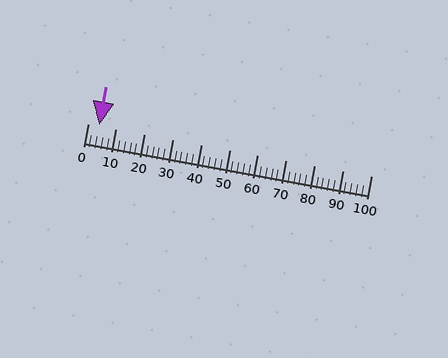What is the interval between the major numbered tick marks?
The major tick marks are spaced 10 units apart.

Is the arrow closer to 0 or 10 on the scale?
The arrow is closer to 0.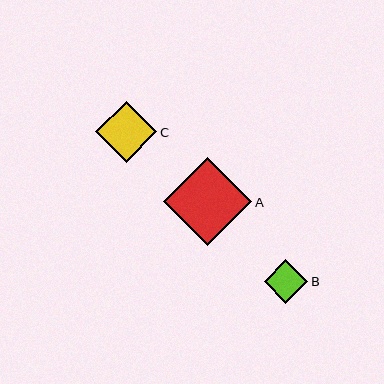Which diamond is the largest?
Diamond A is the largest with a size of approximately 88 pixels.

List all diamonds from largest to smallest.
From largest to smallest: A, C, B.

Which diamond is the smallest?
Diamond B is the smallest with a size of approximately 44 pixels.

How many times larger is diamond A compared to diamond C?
Diamond A is approximately 1.4 times the size of diamond C.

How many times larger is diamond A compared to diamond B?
Diamond A is approximately 2.0 times the size of diamond B.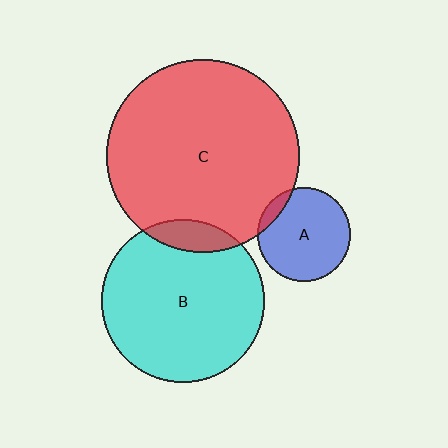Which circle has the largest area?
Circle C (red).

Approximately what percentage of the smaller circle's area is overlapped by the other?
Approximately 10%.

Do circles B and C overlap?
Yes.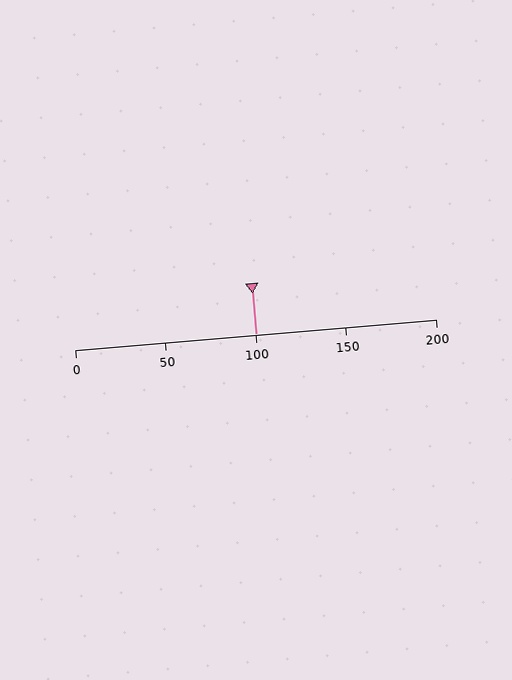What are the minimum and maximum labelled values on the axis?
The axis runs from 0 to 200.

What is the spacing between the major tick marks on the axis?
The major ticks are spaced 50 apart.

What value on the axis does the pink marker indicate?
The marker indicates approximately 100.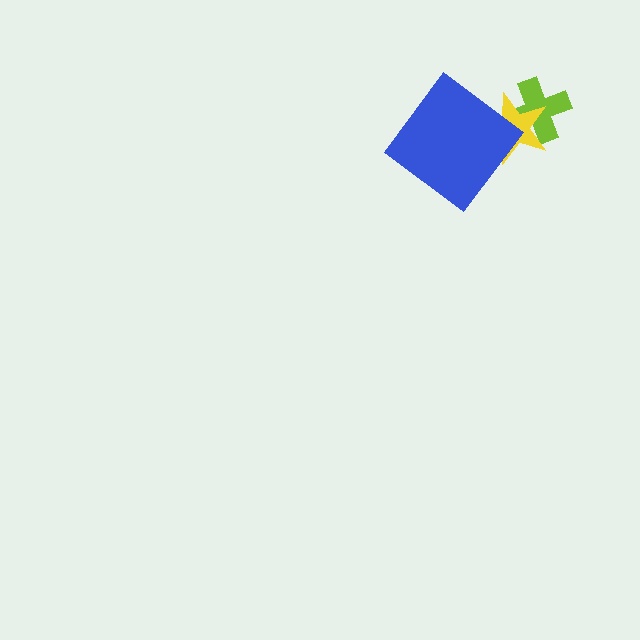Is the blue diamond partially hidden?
No, no other shape covers it.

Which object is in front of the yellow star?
The blue diamond is in front of the yellow star.